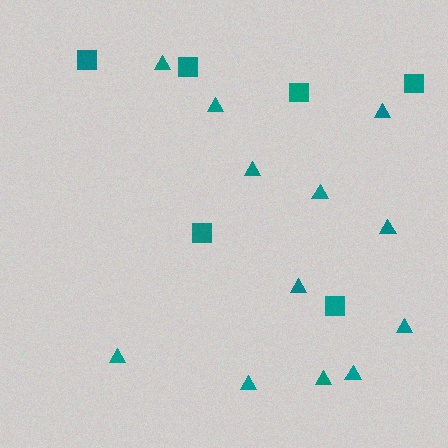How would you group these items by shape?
There are 2 groups: one group of squares (6) and one group of triangles (12).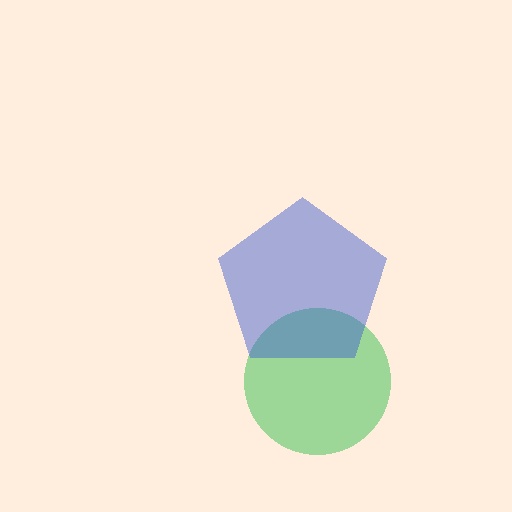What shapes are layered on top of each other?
The layered shapes are: a green circle, a blue pentagon.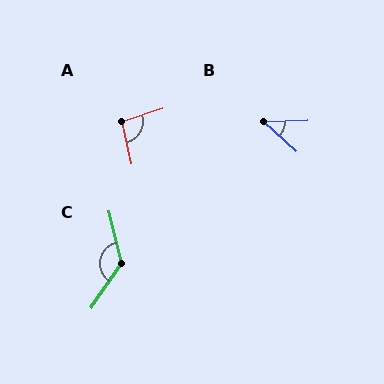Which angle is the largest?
C, at approximately 133 degrees.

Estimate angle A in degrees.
Approximately 95 degrees.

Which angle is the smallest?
B, at approximately 44 degrees.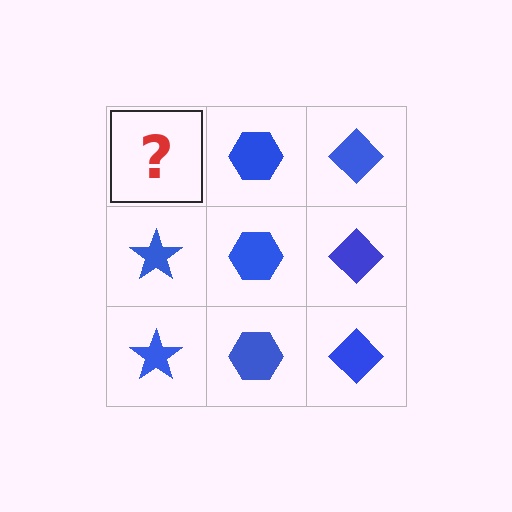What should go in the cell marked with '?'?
The missing cell should contain a blue star.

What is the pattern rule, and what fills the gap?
The rule is that each column has a consistent shape. The gap should be filled with a blue star.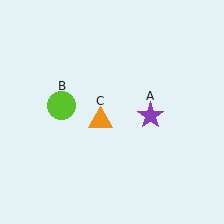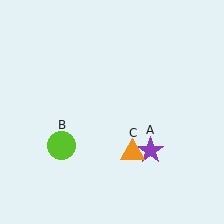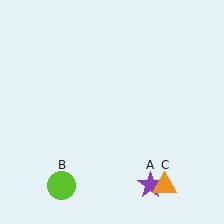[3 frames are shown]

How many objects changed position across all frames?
3 objects changed position: purple star (object A), lime circle (object B), orange triangle (object C).